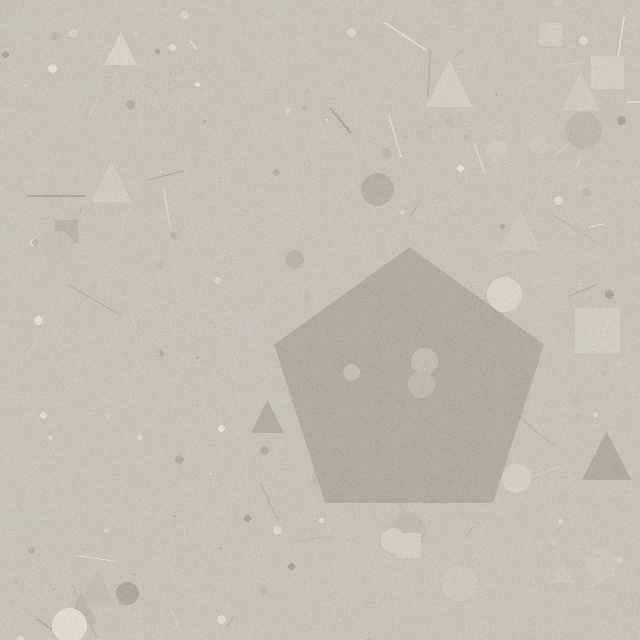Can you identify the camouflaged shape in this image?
The camouflaged shape is a pentagon.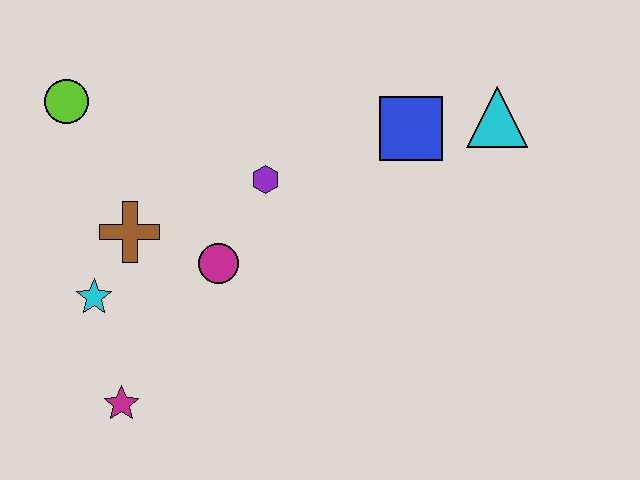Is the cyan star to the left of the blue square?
Yes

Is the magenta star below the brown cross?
Yes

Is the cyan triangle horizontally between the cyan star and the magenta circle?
No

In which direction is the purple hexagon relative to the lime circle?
The purple hexagon is to the right of the lime circle.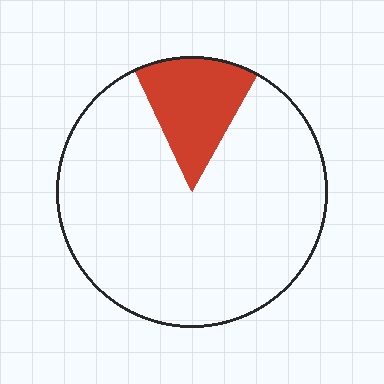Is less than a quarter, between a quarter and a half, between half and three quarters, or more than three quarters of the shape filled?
Less than a quarter.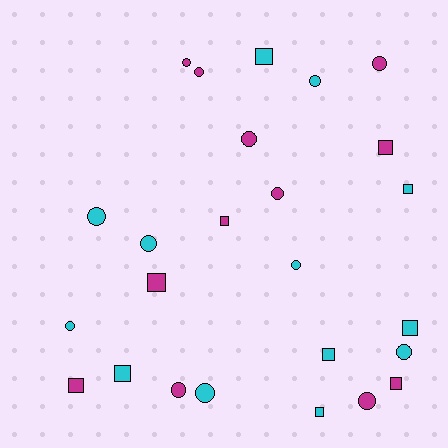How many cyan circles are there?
There are 7 cyan circles.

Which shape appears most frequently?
Circle, with 14 objects.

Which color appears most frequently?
Cyan, with 13 objects.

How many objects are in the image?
There are 25 objects.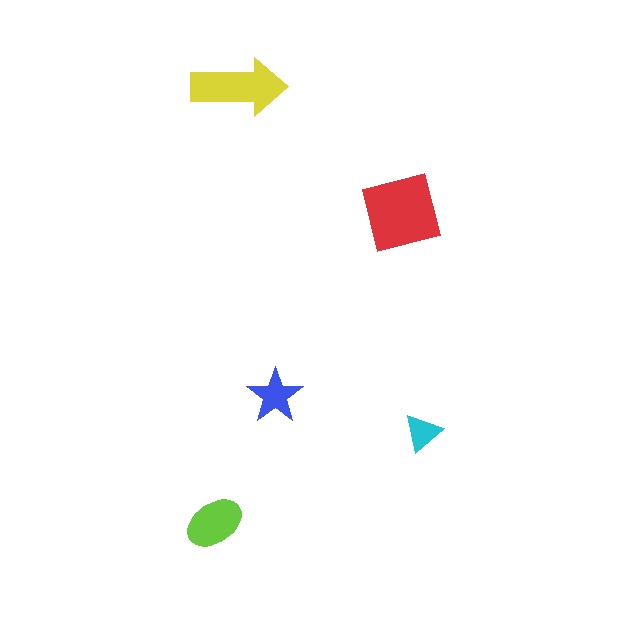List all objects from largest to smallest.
The red square, the yellow arrow, the lime ellipse, the blue star, the cyan triangle.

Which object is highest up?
The yellow arrow is topmost.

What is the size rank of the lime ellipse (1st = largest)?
3rd.